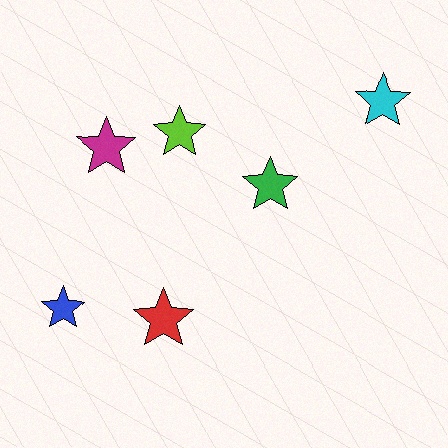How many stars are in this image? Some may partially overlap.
There are 6 stars.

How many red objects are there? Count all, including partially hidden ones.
There is 1 red object.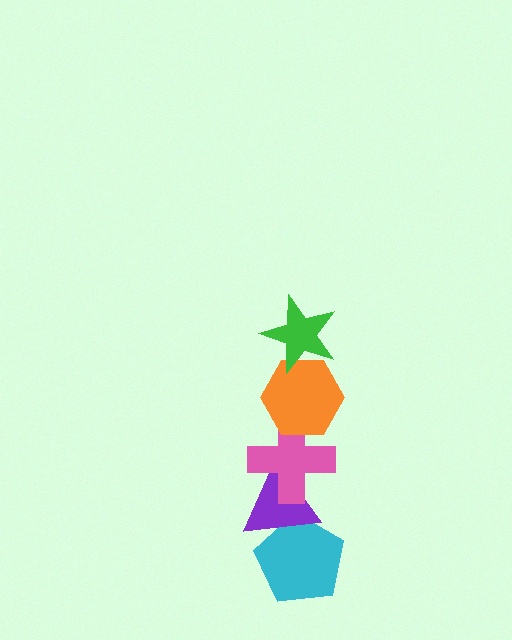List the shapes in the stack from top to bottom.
From top to bottom: the green star, the orange hexagon, the pink cross, the purple triangle, the cyan pentagon.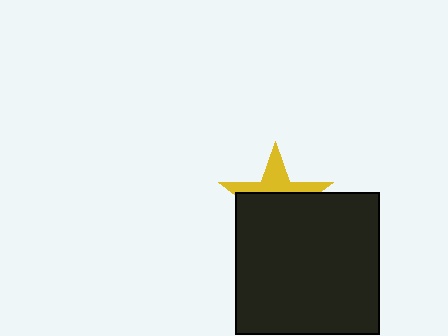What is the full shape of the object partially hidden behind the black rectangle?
The partially hidden object is a yellow star.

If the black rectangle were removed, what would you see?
You would see the complete yellow star.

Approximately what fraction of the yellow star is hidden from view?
Roughly 63% of the yellow star is hidden behind the black rectangle.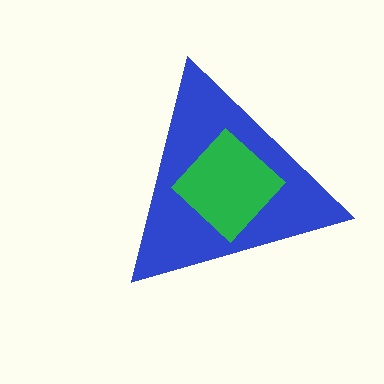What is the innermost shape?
The green diamond.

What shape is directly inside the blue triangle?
The green diamond.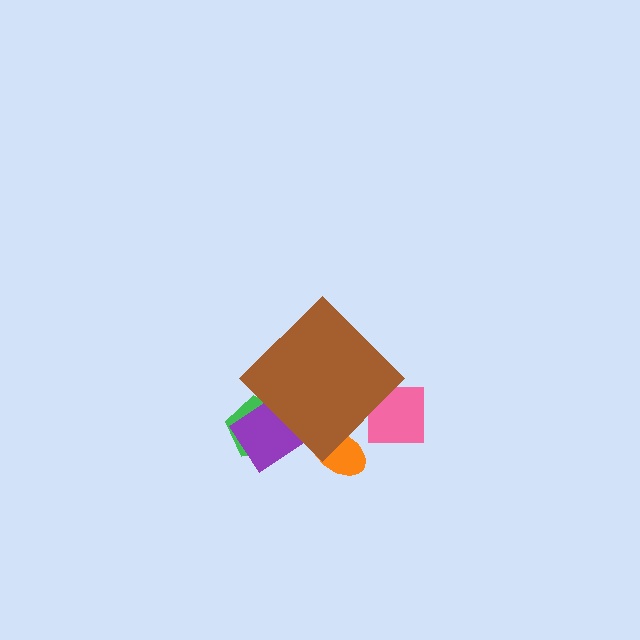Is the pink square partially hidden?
Yes, the pink square is partially hidden behind the brown diamond.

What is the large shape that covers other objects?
A brown diamond.